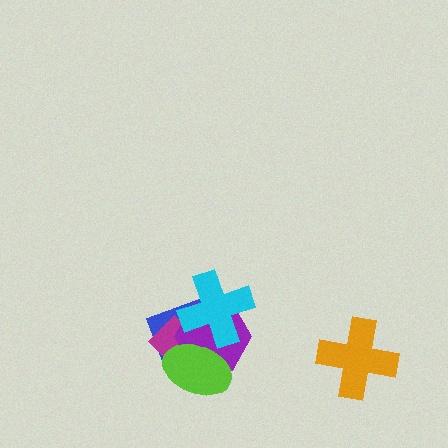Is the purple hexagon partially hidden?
Yes, it is partially covered by another shape.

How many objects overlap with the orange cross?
0 objects overlap with the orange cross.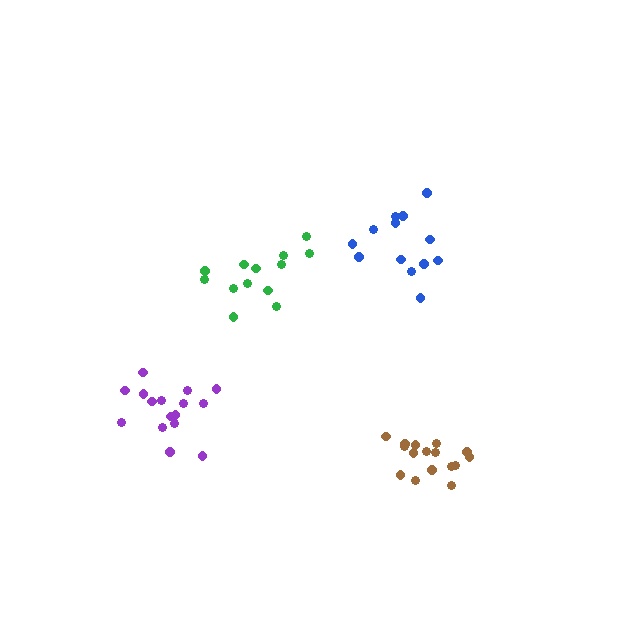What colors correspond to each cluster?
The clusters are colored: blue, green, brown, purple.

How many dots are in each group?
Group 1: 13 dots, Group 2: 13 dots, Group 3: 16 dots, Group 4: 16 dots (58 total).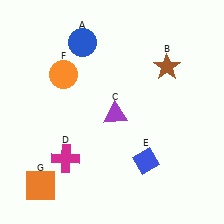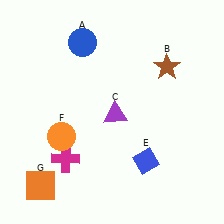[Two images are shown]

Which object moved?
The orange circle (F) moved down.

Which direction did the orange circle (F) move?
The orange circle (F) moved down.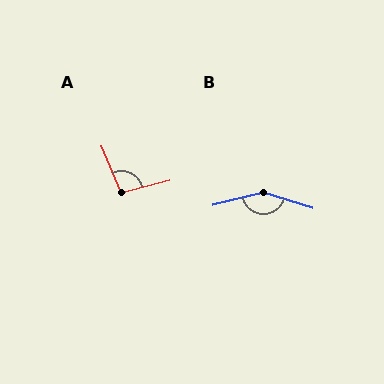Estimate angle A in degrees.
Approximately 98 degrees.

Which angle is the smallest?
A, at approximately 98 degrees.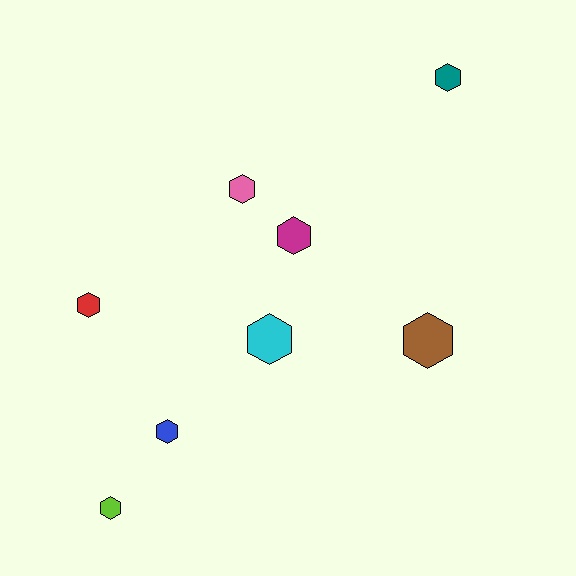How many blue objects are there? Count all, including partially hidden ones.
There is 1 blue object.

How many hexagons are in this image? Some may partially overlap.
There are 8 hexagons.